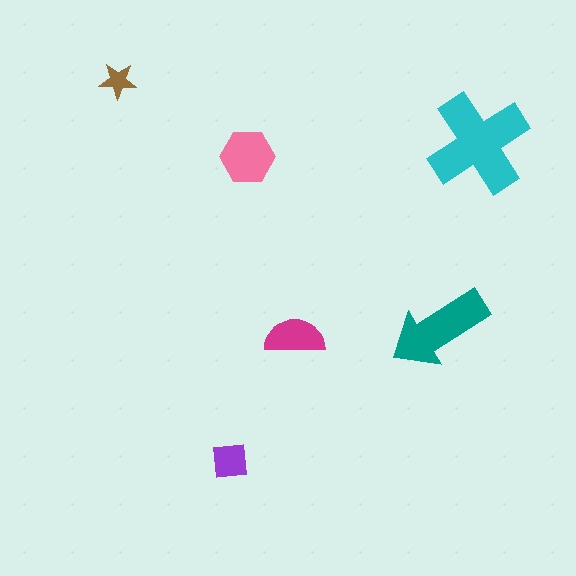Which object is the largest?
The cyan cross.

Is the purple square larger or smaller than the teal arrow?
Smaller.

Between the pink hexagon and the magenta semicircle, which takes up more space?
The pink hexagon.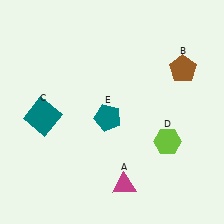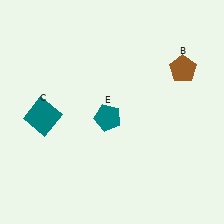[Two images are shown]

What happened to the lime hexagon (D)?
The lime hexagon (D) was removed in Image 2. It was in the bottom-right area of Image 1.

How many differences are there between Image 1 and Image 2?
There are 2 differences between the two images.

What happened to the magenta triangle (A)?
The magenta triangle (A) was removed in Image 2. It was in the bottom-right area of Image 1.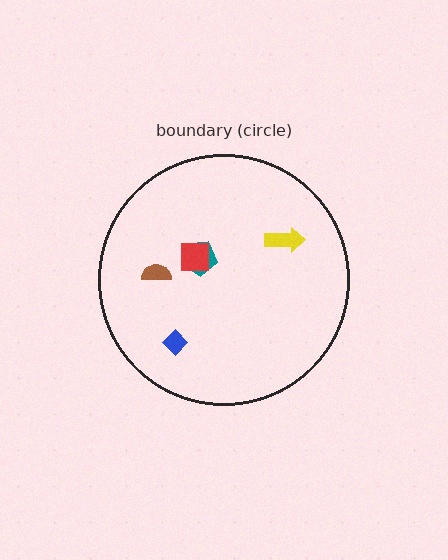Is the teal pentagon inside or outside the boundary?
Inside.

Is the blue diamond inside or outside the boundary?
Inside.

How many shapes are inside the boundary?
5 inside, 0 outside.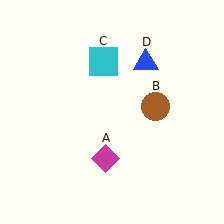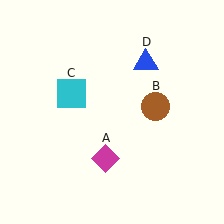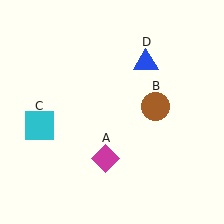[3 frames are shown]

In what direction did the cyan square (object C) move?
The cyan square (object C) moved down and to the left.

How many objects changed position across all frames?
1 object changed position: cyan square (object C).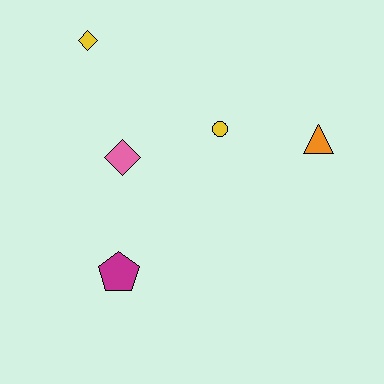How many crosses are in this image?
There are no crosses.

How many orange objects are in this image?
There is 1 orange object.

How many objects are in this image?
There are 5 objects.